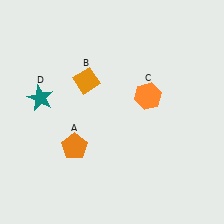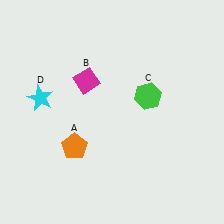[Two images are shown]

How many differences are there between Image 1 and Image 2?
There are 3 differences between the two images.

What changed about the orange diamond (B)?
In Image 1, B is orange. In Image 2, it changed to magenta.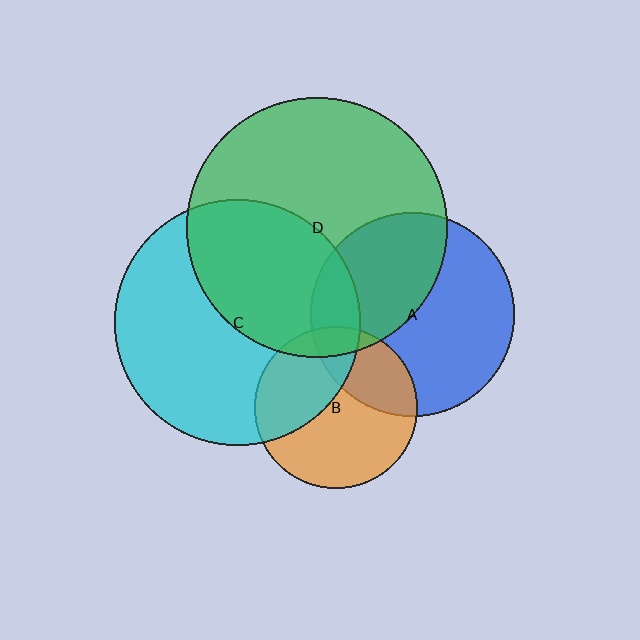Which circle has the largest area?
Circle D (green).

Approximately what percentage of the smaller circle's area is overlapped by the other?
Approximately 15%.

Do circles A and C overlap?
Yes.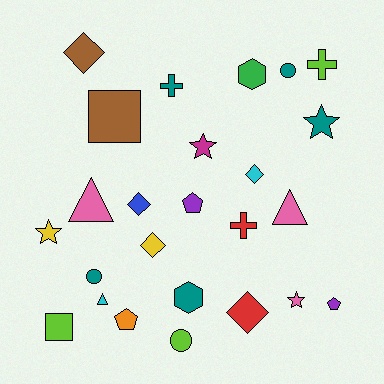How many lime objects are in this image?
There are 3 lime objects.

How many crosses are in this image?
There are 3 crosses.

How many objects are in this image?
There are 25 objects.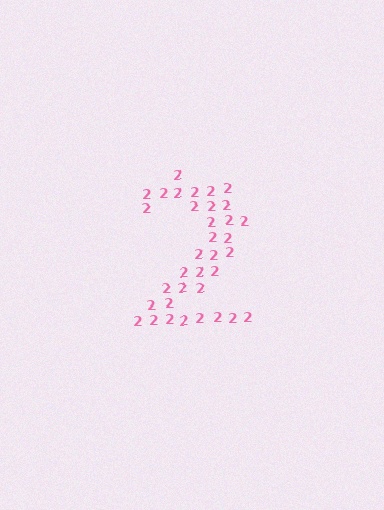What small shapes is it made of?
It is made of small digit 2's.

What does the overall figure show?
The overall figure shows the digit 2.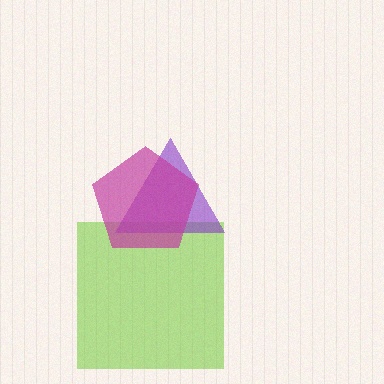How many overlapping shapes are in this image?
There are 3 overlapping shapes in the image.